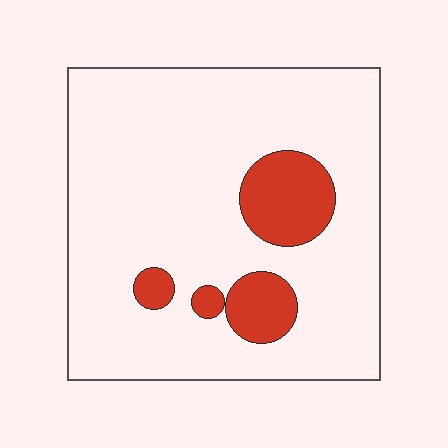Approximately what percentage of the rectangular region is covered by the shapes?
Approximately 15%.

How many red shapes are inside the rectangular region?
4.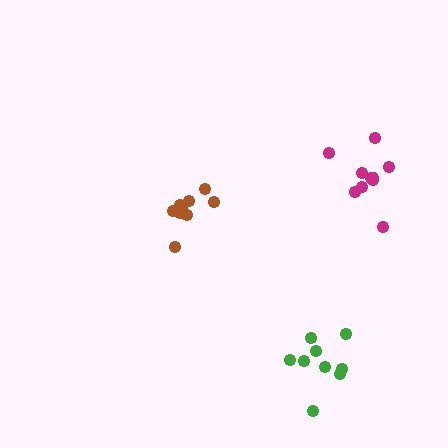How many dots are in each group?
Group 1: 10 dots, Group 2: 10 dots, Group 3: 9 dots (29 total).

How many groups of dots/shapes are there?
There are 3 groups.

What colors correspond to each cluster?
The clusters are colored: brown, magenta, green.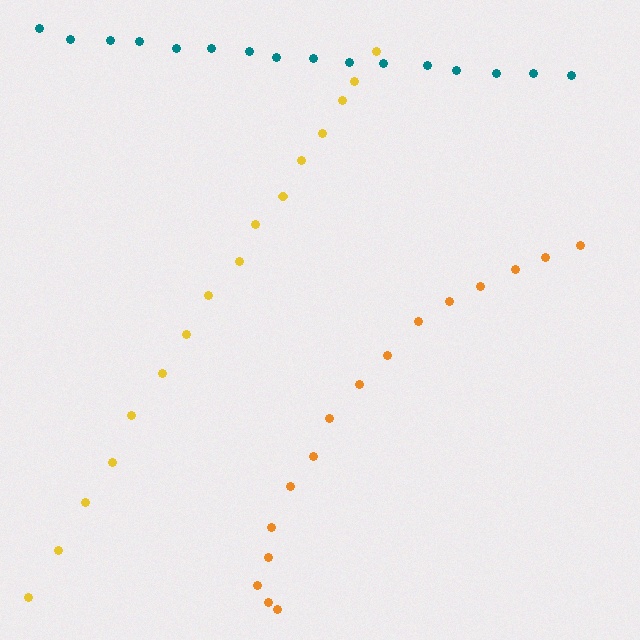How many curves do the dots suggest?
There are 3 distinct paths.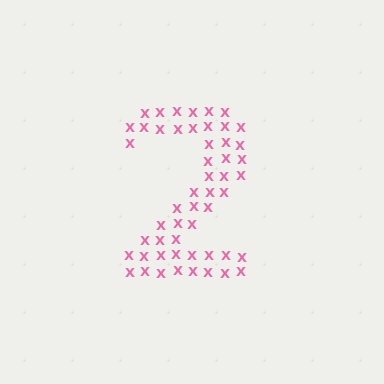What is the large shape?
The large shape is the digit 2.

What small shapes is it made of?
It is made of small letter X's.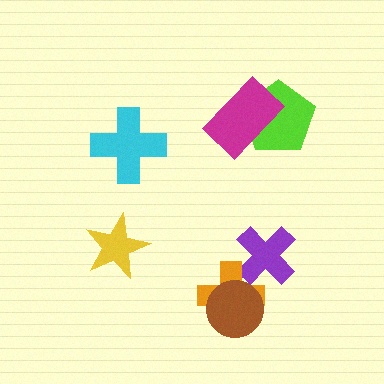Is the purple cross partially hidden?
Yes, it is partially covered by another shape.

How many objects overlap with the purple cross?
1 object overlaps with the purple cross.